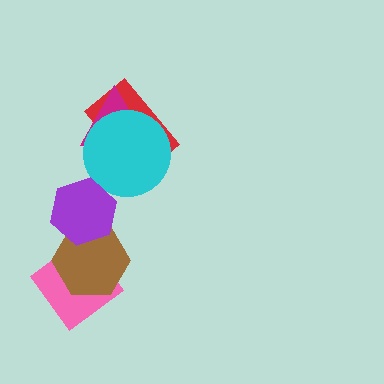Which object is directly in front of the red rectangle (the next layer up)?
The magenta triangle is directly in front of the red rectangle.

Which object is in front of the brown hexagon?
The purple hexagon is in front of the brown hexagon.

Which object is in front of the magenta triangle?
The cyan circle is in front of the magenta triangle.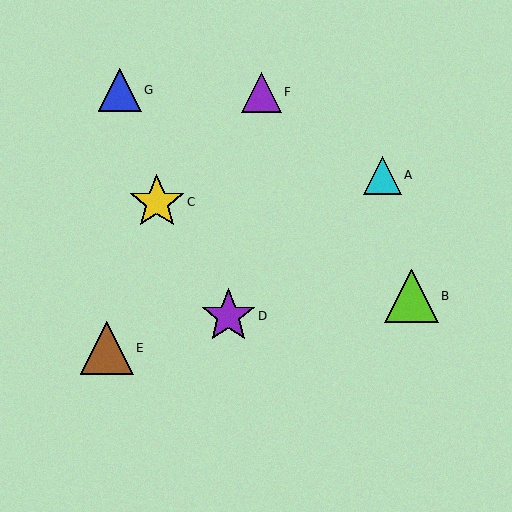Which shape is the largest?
The yellow star (labeled C) is the largest.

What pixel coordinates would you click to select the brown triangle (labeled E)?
Click at (107, 348) to select the brown triangle E.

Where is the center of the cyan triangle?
The center of the cyan triangle is at (382, 175).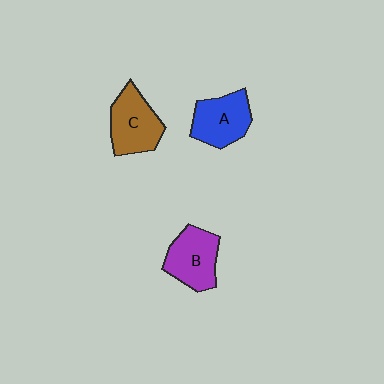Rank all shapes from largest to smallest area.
From largest to smallest: C (brown), B (purple), A (blue).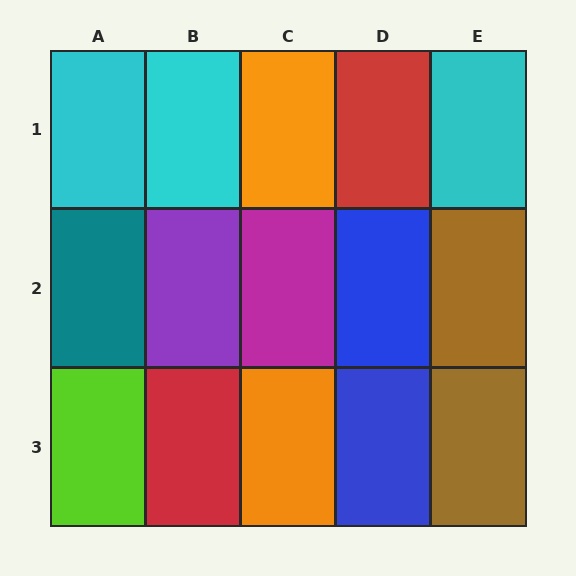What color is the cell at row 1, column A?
Cyan.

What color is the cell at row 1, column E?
Cyan.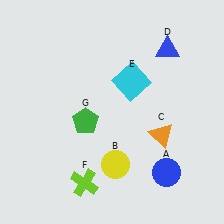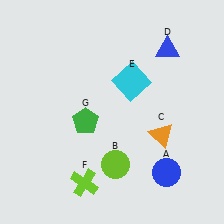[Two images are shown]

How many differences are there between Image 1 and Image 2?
There is 1 difference between the two images.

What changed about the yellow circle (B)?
In Image 1, B is yellow. In Image 2, it changed to lime.